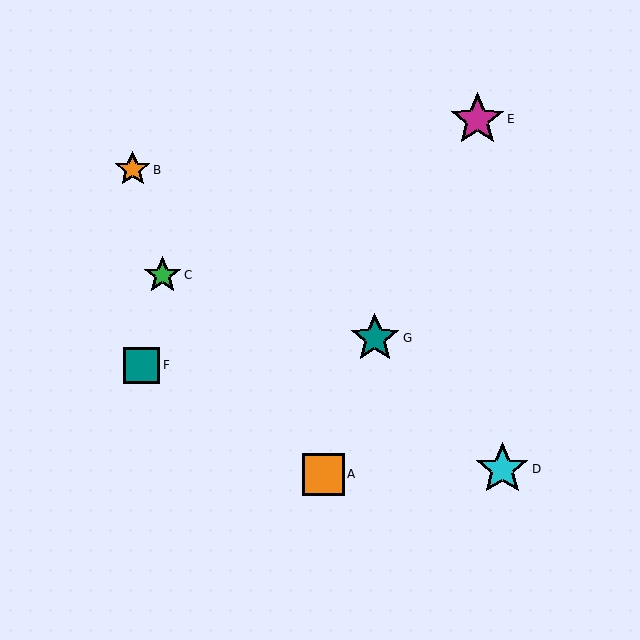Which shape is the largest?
The magenta star (labeled E) is the largest.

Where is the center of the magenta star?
The center of the magenta star is at (477, 119).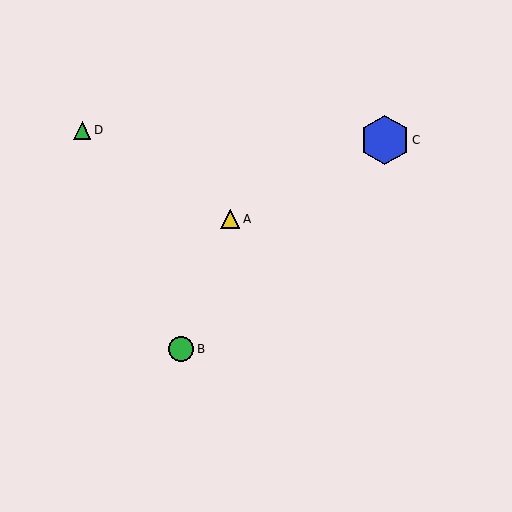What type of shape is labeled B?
Shape B is a green circle.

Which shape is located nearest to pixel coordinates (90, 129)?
The green triangle (labeled D) at (82, 130) is nearest to that location.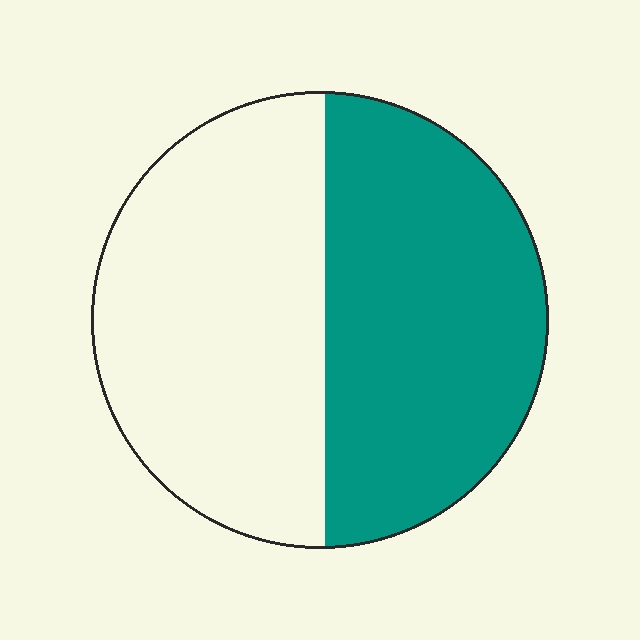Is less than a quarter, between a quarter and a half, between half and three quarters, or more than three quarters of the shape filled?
Between a quarter and a half.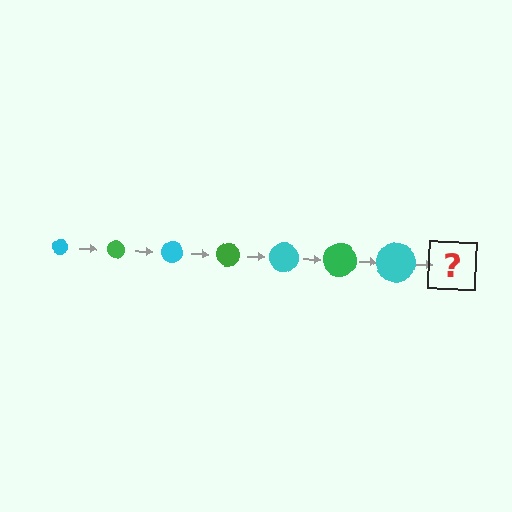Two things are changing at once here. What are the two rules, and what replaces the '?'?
The two rules are that the circle grows larger each step and the color cycles through cyan and green. The '?' should be a green circle, larger than the previous one.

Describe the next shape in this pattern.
It should be a green circle, larger than the previous one.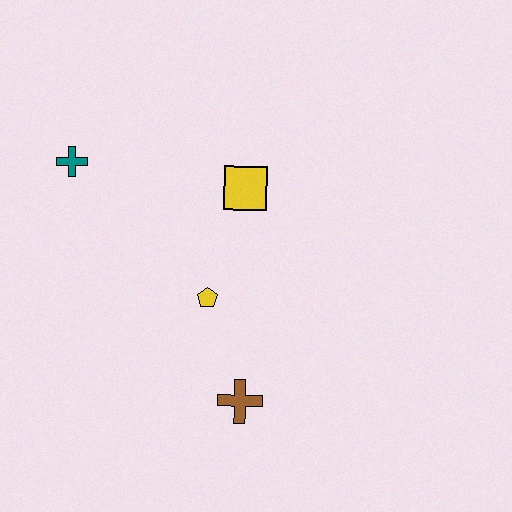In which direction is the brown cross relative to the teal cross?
The brown cross is below the teal cross.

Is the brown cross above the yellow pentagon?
No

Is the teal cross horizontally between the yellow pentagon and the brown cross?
No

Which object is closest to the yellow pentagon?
The brown cross is closest to the yellow pentagon.